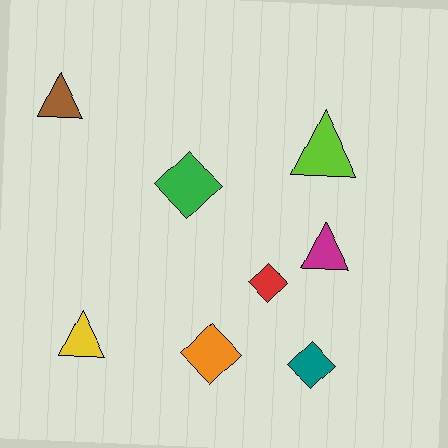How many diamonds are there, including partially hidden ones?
There are 4 diamonds.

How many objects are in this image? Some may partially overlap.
There are 8 objects.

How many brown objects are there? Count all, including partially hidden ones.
There is 1 brown object.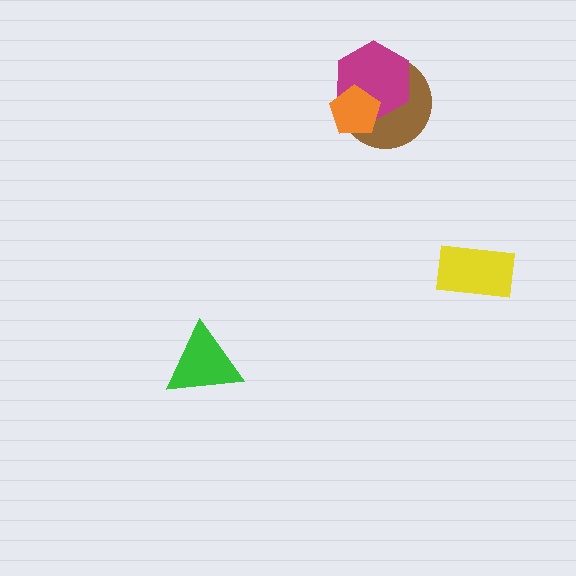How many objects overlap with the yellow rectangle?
0 objects overlap with the yellow rectangle.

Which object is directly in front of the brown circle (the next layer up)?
The magenta hexagon is directly in front of the brown circle.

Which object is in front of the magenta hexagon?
The orange pentagon is in front of the magenta hexagon.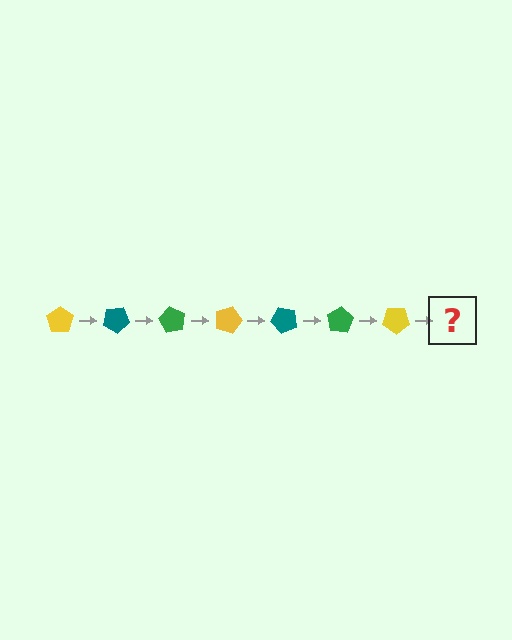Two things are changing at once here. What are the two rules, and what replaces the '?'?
The two rules are that it rotates 30 degrees each step and the color cycles through yellow, teal, and green. The '?' should be a teal pentagon, rotated 210 degrees from the start.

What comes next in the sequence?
The next element should be a teal pentagon, rotated 210 degrees from the start.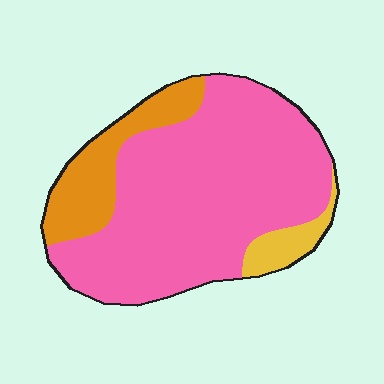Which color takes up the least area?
Yellow, at roughly 5%.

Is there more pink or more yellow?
Pink.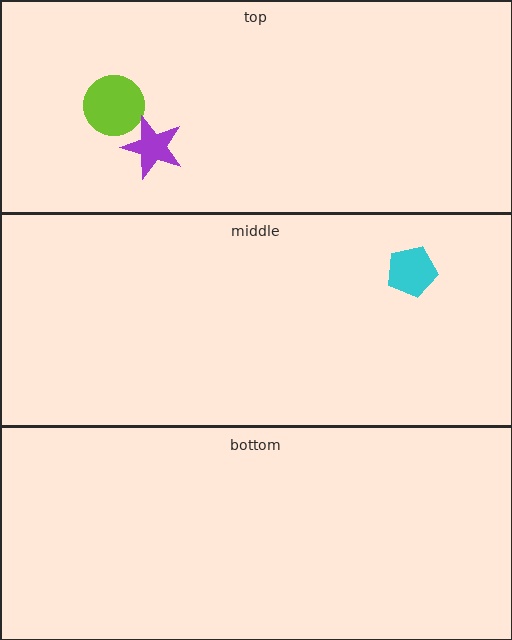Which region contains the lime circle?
The top region.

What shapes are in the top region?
The lime circle, the purple star.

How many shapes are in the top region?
2.